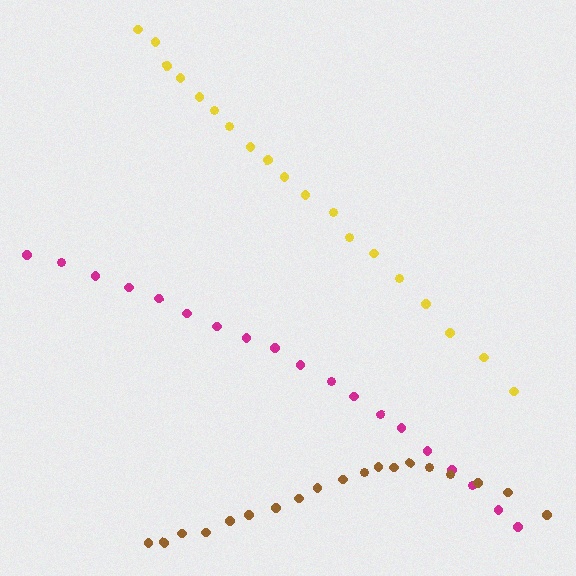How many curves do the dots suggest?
There are 3 distinct paths.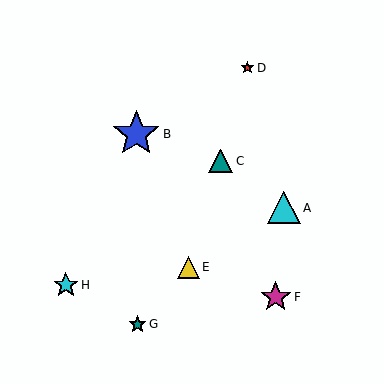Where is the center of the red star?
The center of the red star is at (247, 68).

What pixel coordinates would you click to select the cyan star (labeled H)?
Click at (66, 285) to select the cyan star H.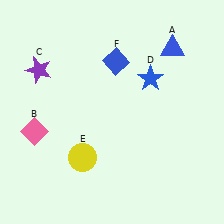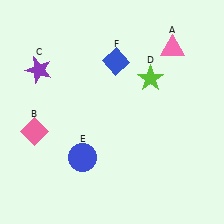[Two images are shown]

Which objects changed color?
A changed from blue to pink. D changed from blue to lime. E changed from yellow to blue.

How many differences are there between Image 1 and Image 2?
There are 3 differences between the two images.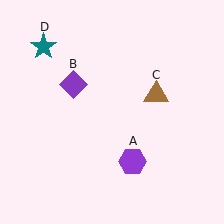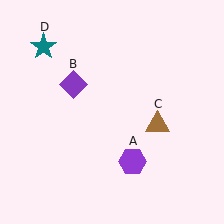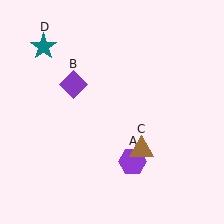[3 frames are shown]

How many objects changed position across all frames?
1 object changed position: brown triangle (object C).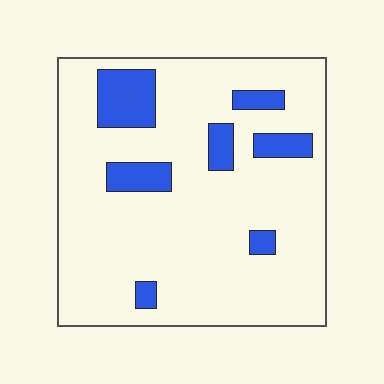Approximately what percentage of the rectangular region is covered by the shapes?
Approximately 15%.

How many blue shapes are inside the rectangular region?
7.